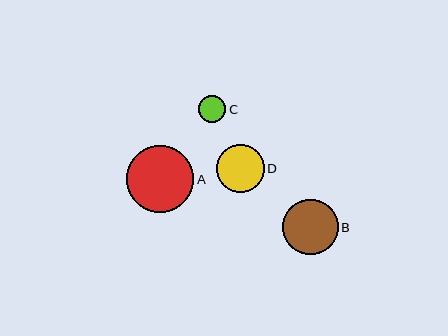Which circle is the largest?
Circle A is the largest with a size of approximately 67 pixels.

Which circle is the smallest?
Circle C is the smallest with a size of approximately 27 pixels.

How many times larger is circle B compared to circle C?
Circle B is approximately 2.0 times the size of circle C.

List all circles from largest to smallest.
From largest to smallest: A, B, D, C.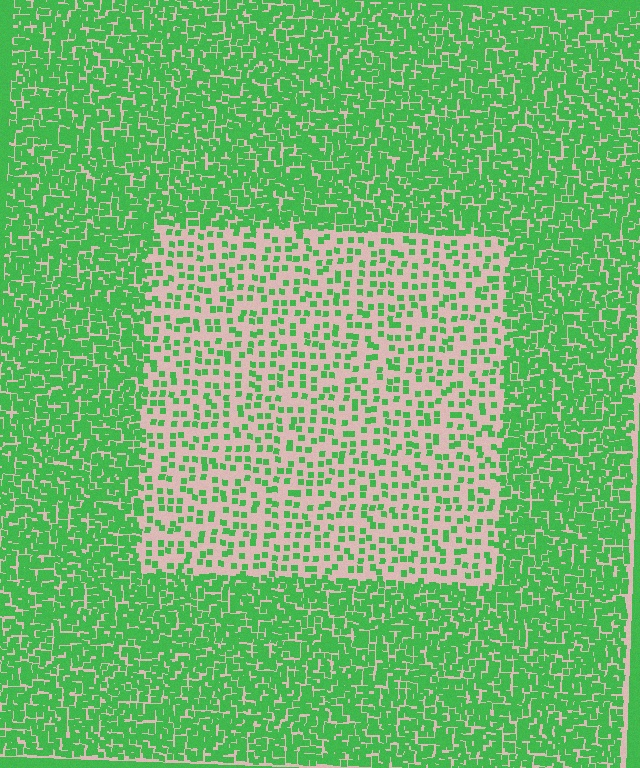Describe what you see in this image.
The image contains small green elements arranged at two different densities. A rectangle-shaped region is visible where the elements are less densely packed than the surrounding area.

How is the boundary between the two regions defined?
The boundary is defined by a change in element density (approximately 2.9x ratio). All elements are the same color, size, and shape.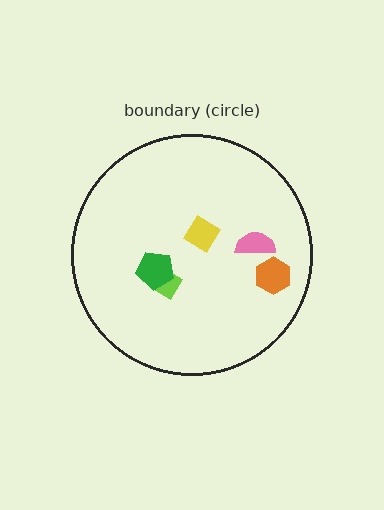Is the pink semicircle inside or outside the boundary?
Inside.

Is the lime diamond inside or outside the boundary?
Inside.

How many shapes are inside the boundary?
5 inside, 0 outside.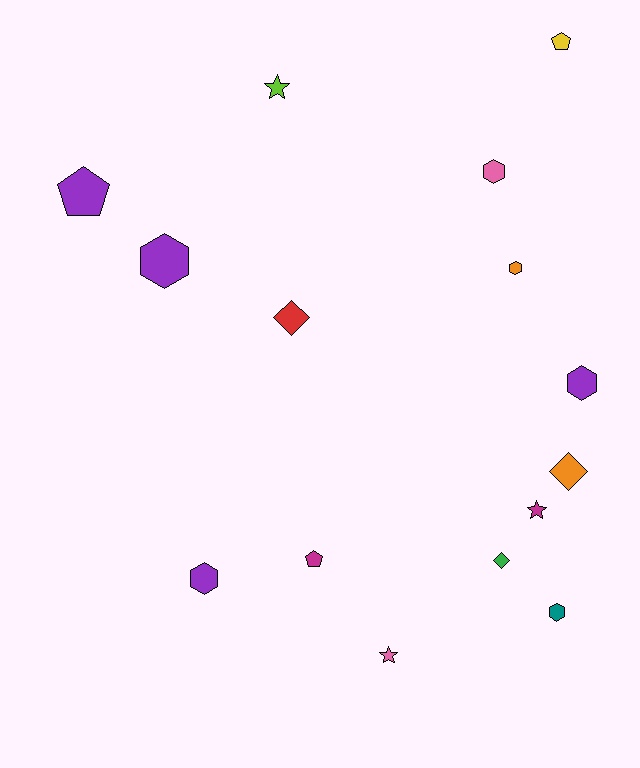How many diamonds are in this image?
There are 3 diamonds.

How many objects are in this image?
There are 15 objects.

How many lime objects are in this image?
There is 1 lime object.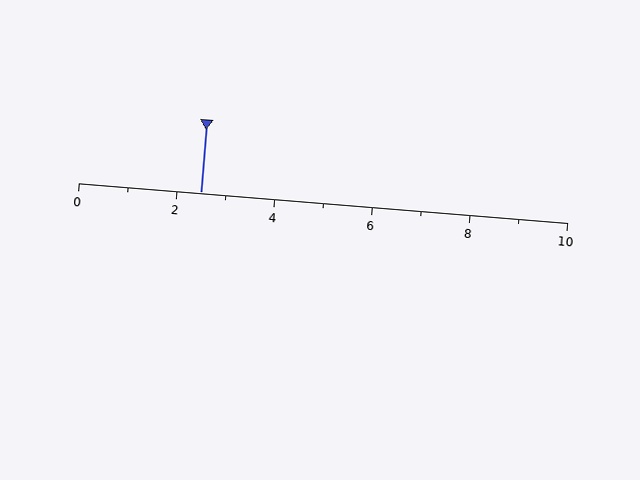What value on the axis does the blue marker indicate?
The marker indicates approximately 2.5.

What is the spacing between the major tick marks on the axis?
The major ticks are spaced 2 apart.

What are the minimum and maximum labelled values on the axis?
The axis runs from 0 to 10.